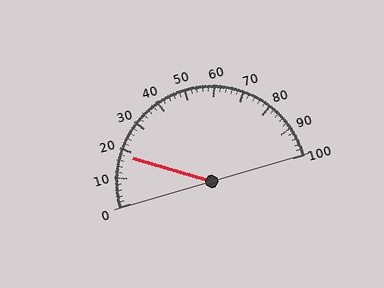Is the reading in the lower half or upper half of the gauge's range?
The reading is in the lower half of the range (0 to 100).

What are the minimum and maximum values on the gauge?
The gauge ranges from 0 to 100.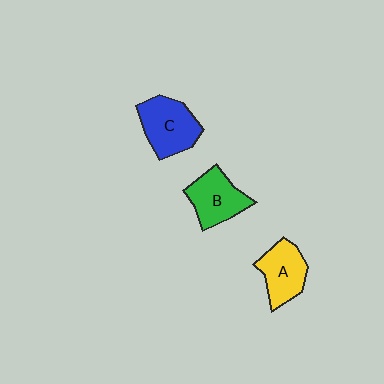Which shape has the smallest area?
Shape A (yellow).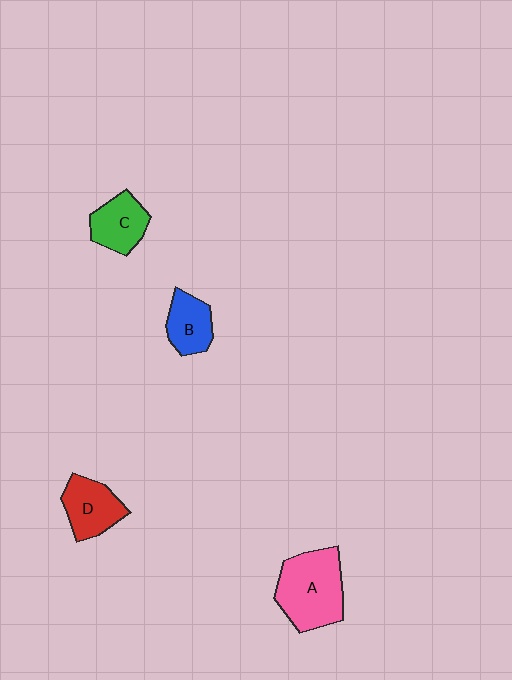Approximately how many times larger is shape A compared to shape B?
Approximately 1.9 times.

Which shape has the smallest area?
Shape B (blue).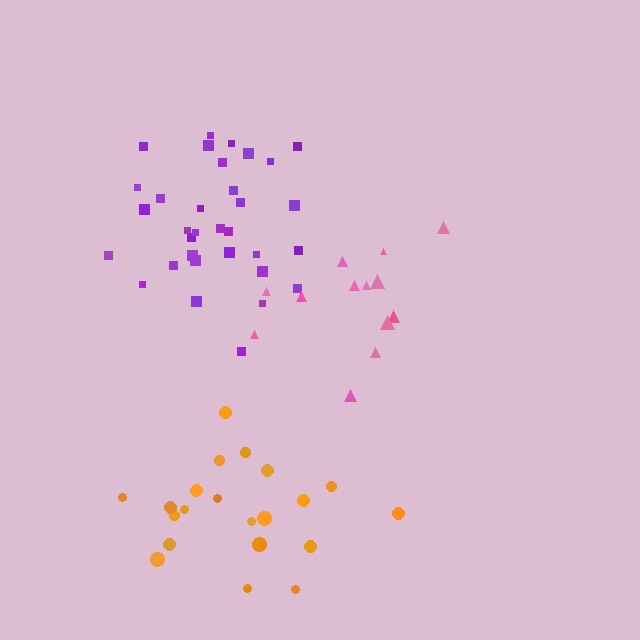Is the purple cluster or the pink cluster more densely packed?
Purple.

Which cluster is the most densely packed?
Purple.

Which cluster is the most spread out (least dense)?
Pink.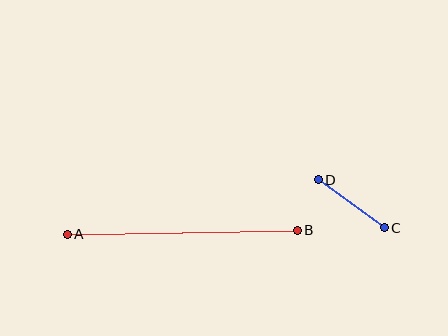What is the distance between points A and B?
The distance is approximately 230 pixels.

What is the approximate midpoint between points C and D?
The midpoint is at approximately (351, 204) pixels.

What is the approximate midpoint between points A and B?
The midpoint is at approximately (182, 232) pixels.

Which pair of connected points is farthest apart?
Points A and B are farthest apart.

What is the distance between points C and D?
The distance is approximately 82 pixels.